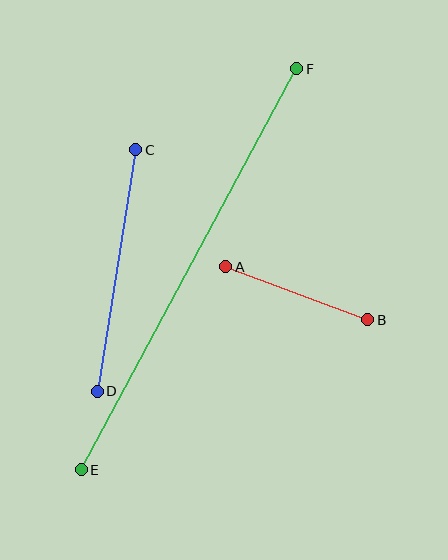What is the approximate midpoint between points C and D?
The midpoint is at approximately (116, 270) pixels.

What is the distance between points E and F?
The distance is approximately 455 pixels.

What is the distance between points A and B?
The distance is approximately 152 pixels.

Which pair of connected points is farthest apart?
Points E and F are farthest apart.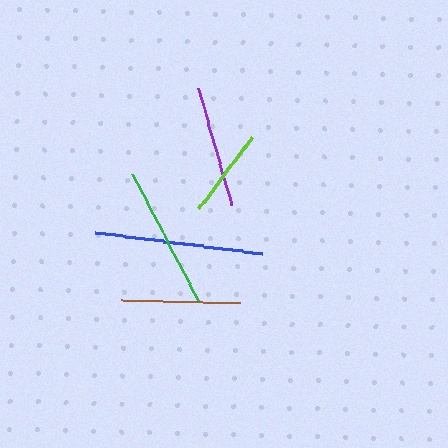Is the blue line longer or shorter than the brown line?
The blue line is longer than the brown line.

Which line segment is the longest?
The blue line is the longest at approximately 168 pixels.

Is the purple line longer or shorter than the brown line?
The purple line is longer than the brown line.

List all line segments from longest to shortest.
From longest to shortest: blue, green, purple, brown, lime.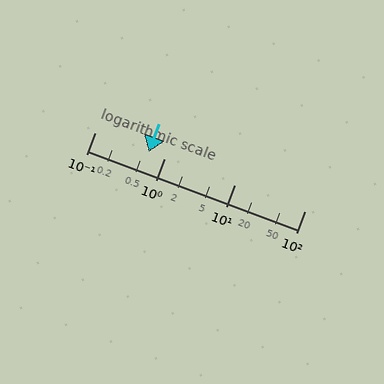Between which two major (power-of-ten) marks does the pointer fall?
The pointer is between 0.1 and 1.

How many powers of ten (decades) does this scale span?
The scale spans 3 decades, from 0.1 to 100.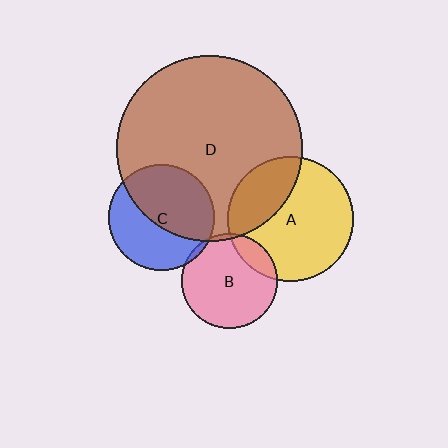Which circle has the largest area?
Circle D (brown).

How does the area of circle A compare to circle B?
Approximately 1.7 times.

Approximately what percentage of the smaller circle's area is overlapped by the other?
Approximately 55%.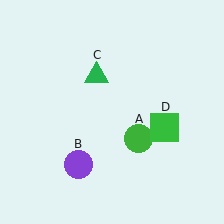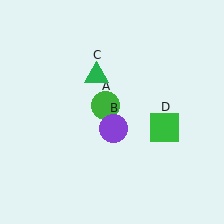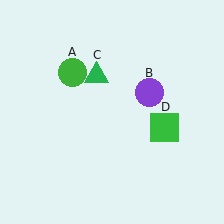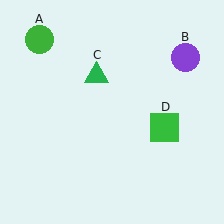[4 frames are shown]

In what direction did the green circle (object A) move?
The green circle (object A) moved up and to the left.